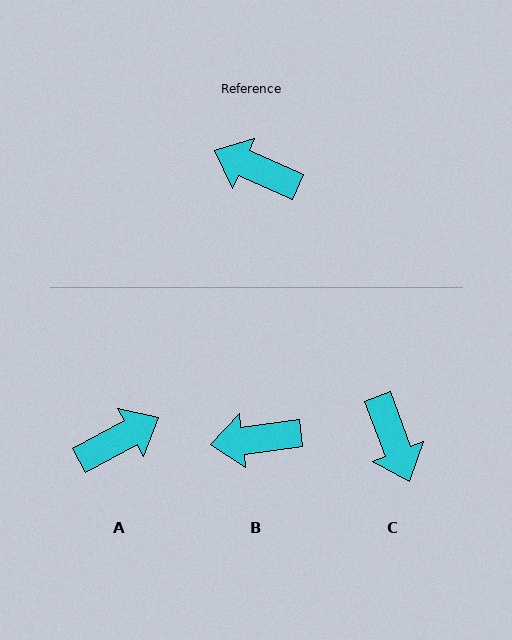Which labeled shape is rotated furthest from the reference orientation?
C, about 134 degrees away.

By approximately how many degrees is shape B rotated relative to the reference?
Approximately 31 degrees counter-clockwise.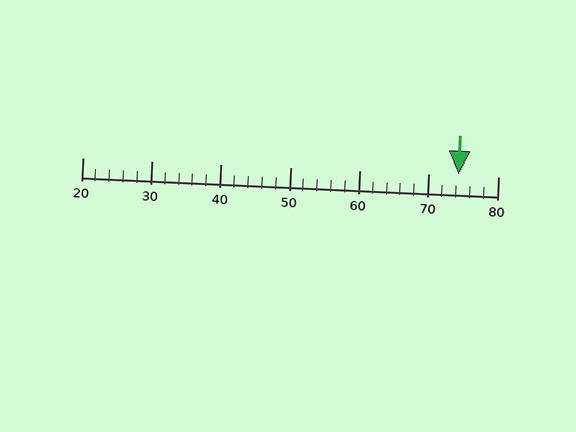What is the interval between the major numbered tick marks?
The major tick marks are spaced 10 units apart.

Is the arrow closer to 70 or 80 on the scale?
The arrow is closer to 70.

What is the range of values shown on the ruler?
The ruler shows values from 20 to 80.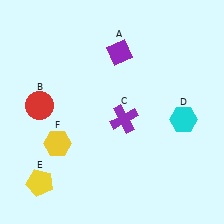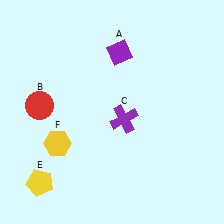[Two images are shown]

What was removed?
The cyan hexagon (D) was removed in Image 2.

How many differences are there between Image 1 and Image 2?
There is 1 difference between the two images.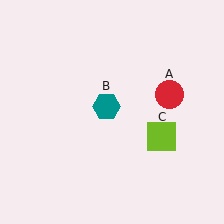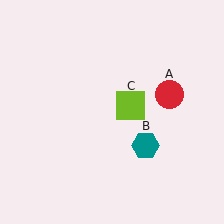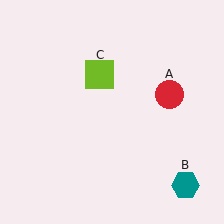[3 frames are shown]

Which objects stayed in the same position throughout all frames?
Red circle (object A) remained stationary.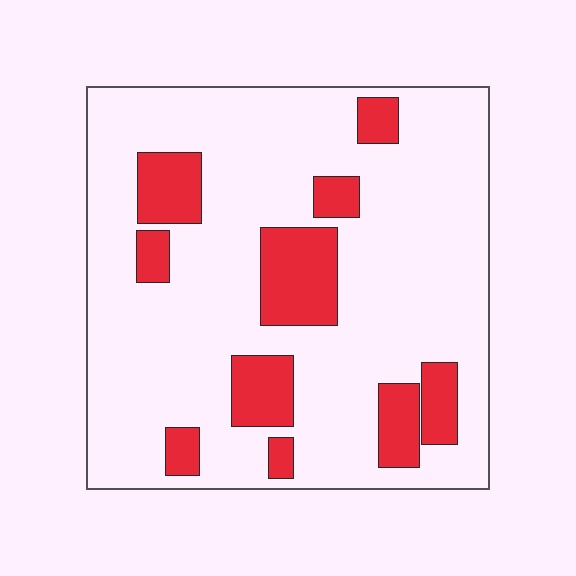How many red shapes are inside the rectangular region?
10.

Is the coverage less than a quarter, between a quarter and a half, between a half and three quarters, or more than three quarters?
Less than a quarter.